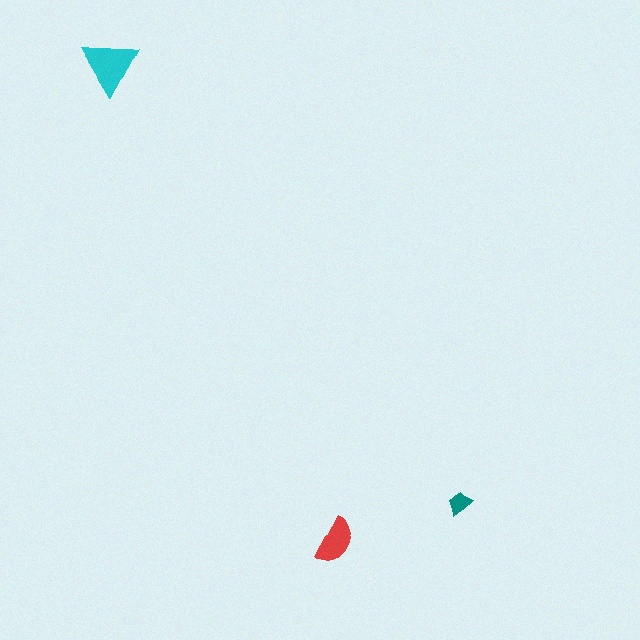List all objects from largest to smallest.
The cyan triangle, the red semicircle, the teal trapezoid.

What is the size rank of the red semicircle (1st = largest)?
2nd.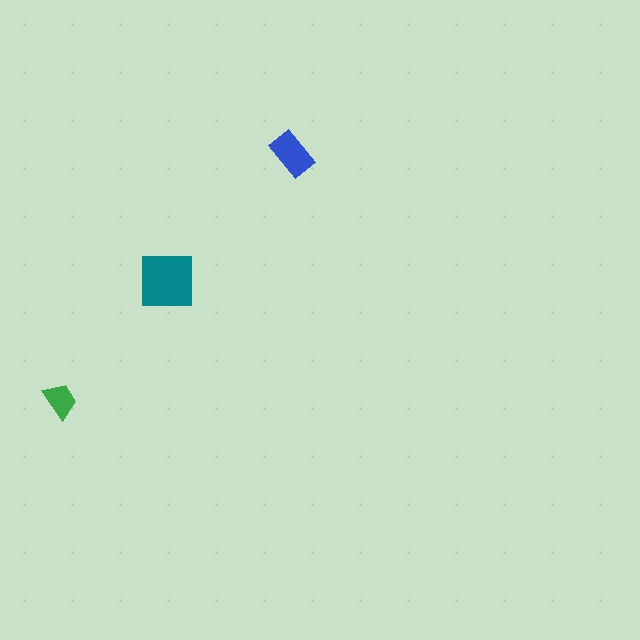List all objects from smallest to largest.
The green trapezoid, the blue rectangle, the teal square.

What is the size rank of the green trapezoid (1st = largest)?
3rd.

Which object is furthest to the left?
The green trapezoid is leftmost.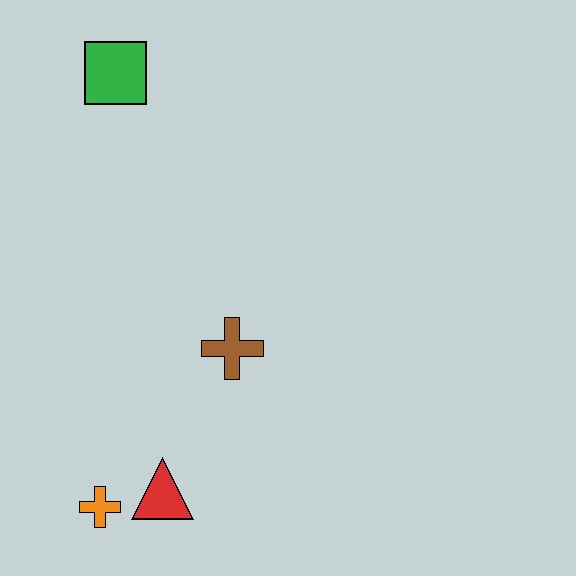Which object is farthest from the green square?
The orange cross is farthest from the green square.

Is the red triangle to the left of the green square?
No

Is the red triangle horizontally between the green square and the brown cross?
Yes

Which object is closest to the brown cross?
The red triangle is closest to the brown cross.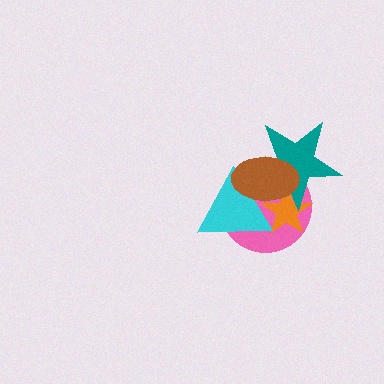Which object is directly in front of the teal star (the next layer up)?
The cyan triangle is directly in front of the teal star.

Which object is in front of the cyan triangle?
The brown ellipse is in front of the cyan triangle.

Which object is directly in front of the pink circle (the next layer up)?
The orange star is directly in front of the pink circle.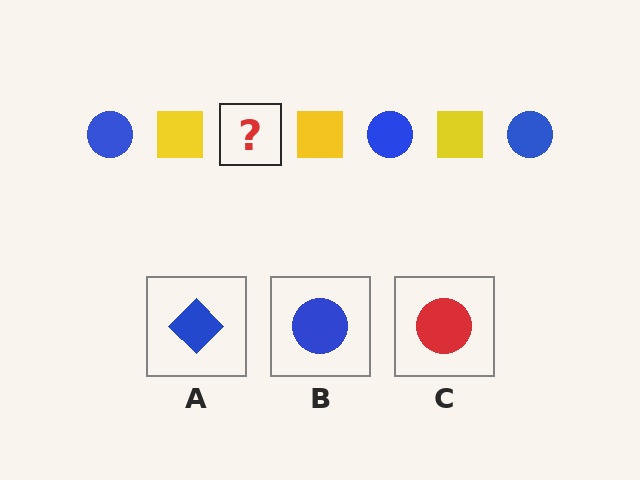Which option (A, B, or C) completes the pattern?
B.